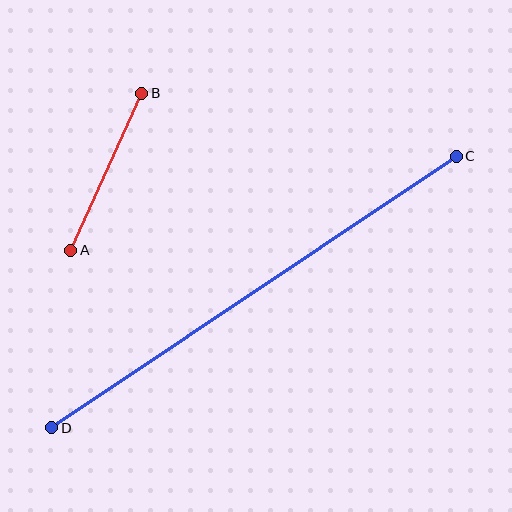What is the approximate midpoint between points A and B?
The midpoint is at approximately (106, 172) pixels.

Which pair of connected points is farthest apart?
Points C and D are farthest apart.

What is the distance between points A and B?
The distance is approximately 172 pixels.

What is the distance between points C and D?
The distance is approximately 487 pixels.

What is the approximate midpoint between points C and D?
The midpoint is at approximately (254, 292) pixels.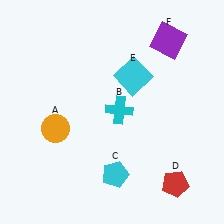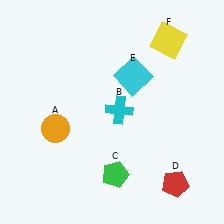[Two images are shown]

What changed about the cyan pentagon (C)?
In Image 1, C is cyan. In Image 2, it changed to green.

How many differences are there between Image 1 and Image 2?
There are 2 differences between the two images.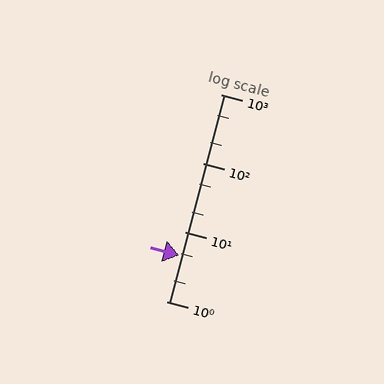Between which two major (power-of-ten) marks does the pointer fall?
The pointer is between 1 and 10.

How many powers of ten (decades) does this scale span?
The scale spans 3 decades, from 1 to 1000.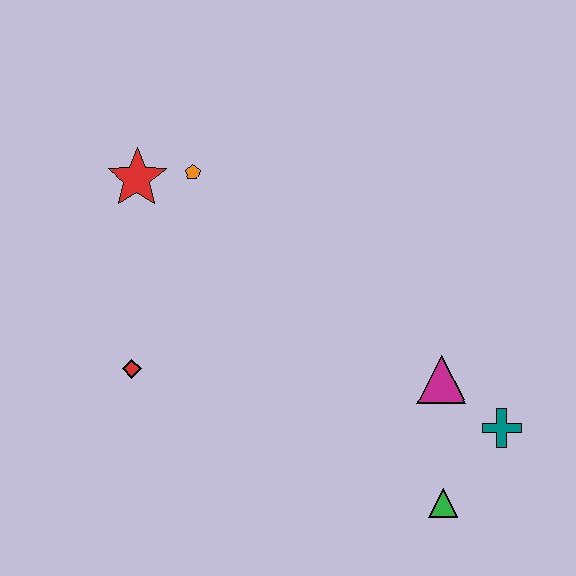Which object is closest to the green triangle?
The teal cross is closest to the green triangle.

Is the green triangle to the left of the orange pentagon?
No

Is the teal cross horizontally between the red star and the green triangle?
No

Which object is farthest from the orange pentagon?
The green triangle is farthest from the orange pentagon.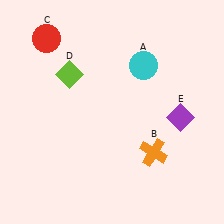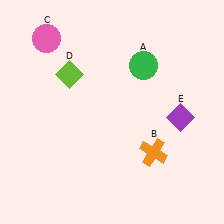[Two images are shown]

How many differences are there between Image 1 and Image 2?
There are 2 differences between the two images.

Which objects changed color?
A changed from cyan to green. C changed from red to pink.